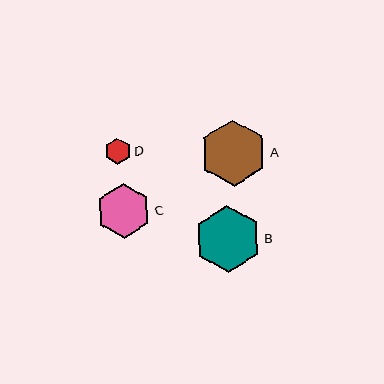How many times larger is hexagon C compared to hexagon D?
Hexagon C is approximately 2.1 times the size of hexagon D.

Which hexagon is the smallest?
Hexagon D is the smallest with a size of approximately 26 pixels.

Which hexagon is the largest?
Hexagon B is the largest with a size of approximately 67 pixels.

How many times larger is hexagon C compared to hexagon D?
Hexagon C is approximately 2.1 times the size of hexagon D.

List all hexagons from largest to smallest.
From largest to smallest: B, A, C, D.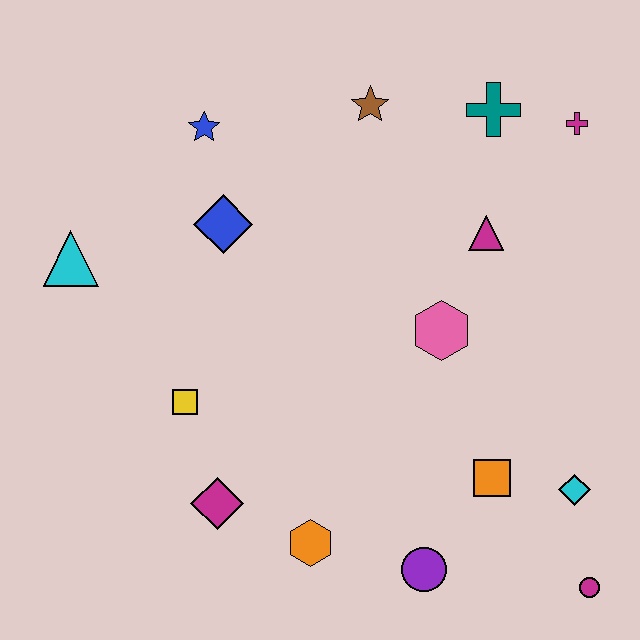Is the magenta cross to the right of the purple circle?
Yes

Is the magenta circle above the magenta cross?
No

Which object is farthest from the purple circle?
The blue star is farthest from the purple circle.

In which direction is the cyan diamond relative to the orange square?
The cyan diamond is to the right of the orange square.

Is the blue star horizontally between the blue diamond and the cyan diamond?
No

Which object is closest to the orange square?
The cyan diamond is closest to the orange square.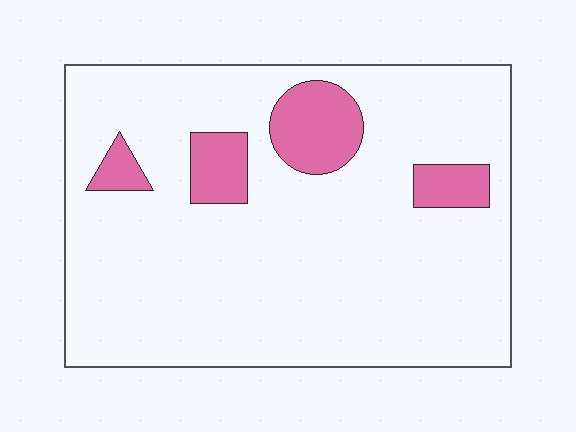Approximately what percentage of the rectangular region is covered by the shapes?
Approximately 10%.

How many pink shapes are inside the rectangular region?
4.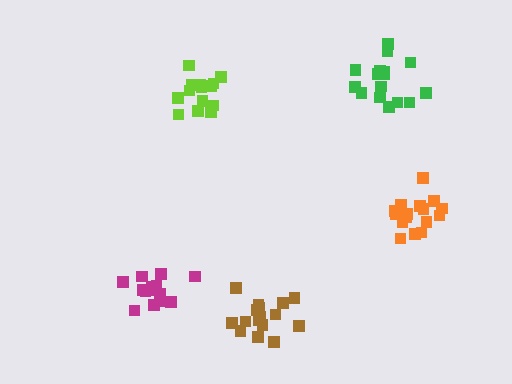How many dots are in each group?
Group 1: 16 dots, Group 2: 16 dots, Group 3: 16 dots, Group 4: 14 dots, Group 5: 14 dots (76 total).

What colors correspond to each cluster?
The clusters are colored: orange, brown, green, magenta, lime.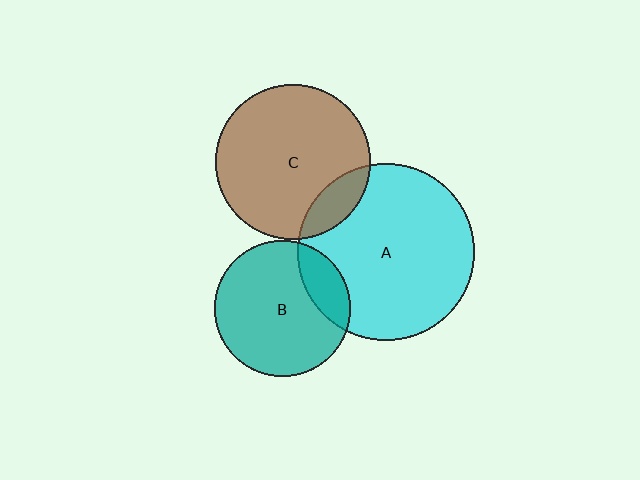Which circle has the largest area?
Circle A (cyan).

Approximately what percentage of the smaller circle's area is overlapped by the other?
Approximately 20%.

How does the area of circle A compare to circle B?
Approximately 1.7 times.